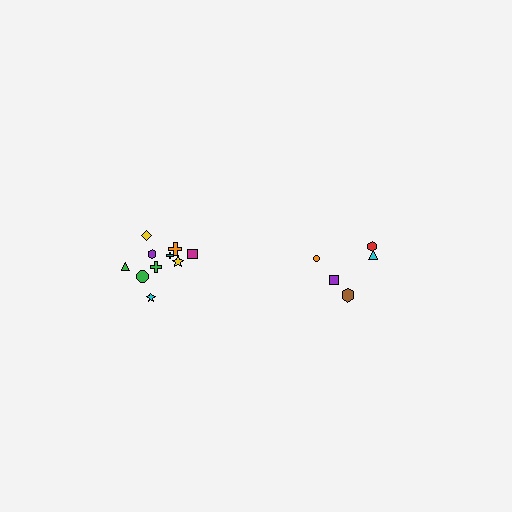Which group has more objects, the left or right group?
The left group.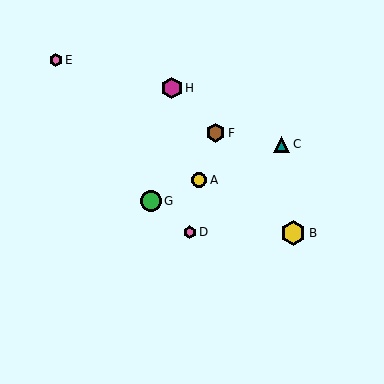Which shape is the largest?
The yellow hexagon (labeled B) is the largest.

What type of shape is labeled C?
Shape C is a teal triangle.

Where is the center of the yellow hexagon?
The center of the yellow hexagon is at (293, 233).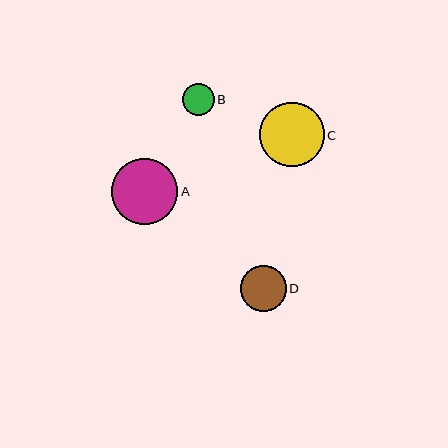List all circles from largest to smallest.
From largest to smallest: A, C, D, B.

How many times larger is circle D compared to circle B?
Circle D is approximately 1.4 times the size of circle B.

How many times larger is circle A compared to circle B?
Circle A is approximately 2.0 times the size of circle B.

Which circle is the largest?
Circle A is the largest with a size of approximately 66 pixels.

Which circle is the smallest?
Circle B is the smallest with a size of approximately 32 pixels.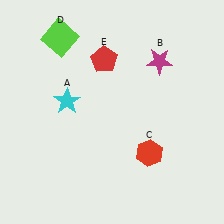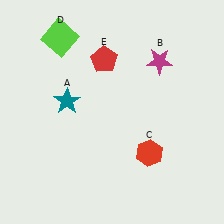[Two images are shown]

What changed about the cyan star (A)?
In Image 1, A is cyan. In Image 2, it changed to teal.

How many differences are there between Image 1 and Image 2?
There is 1 difference between the two images.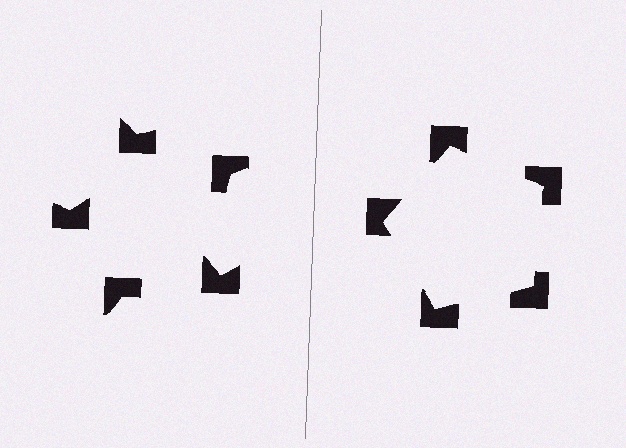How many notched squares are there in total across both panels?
10 — 5 on each side.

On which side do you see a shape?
An illusory pentagon appears on the right side. On the left side the wedge cuts are rotated, so no coherent shape forms.